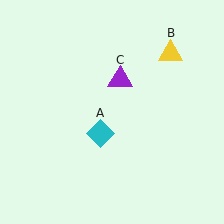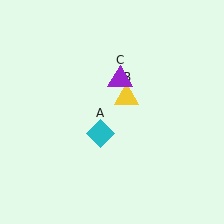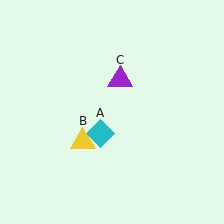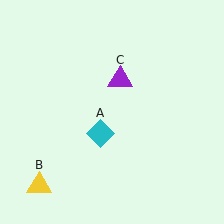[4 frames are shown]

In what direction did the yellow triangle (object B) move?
The yellow triangle (object B) moved down and to the left.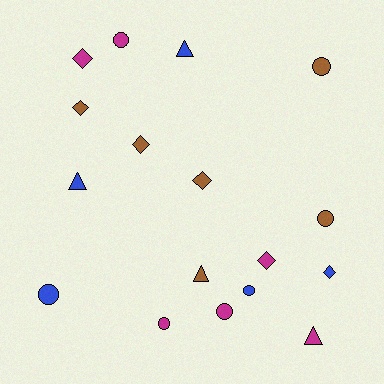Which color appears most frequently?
Magenta, with 6 objects.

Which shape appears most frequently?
Circle, with 7 objects.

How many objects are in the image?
There are 17 objects.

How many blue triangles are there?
There are 2 blue triangles.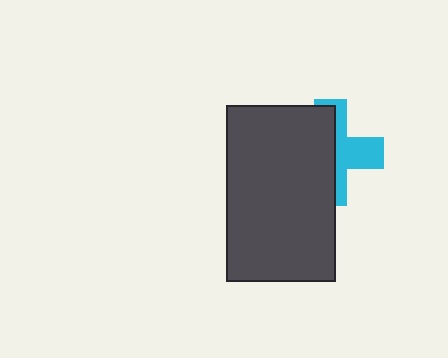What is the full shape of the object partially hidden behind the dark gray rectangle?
The partially hidden object is a cyan cross.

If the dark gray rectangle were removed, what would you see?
You would see the complete cyan cross.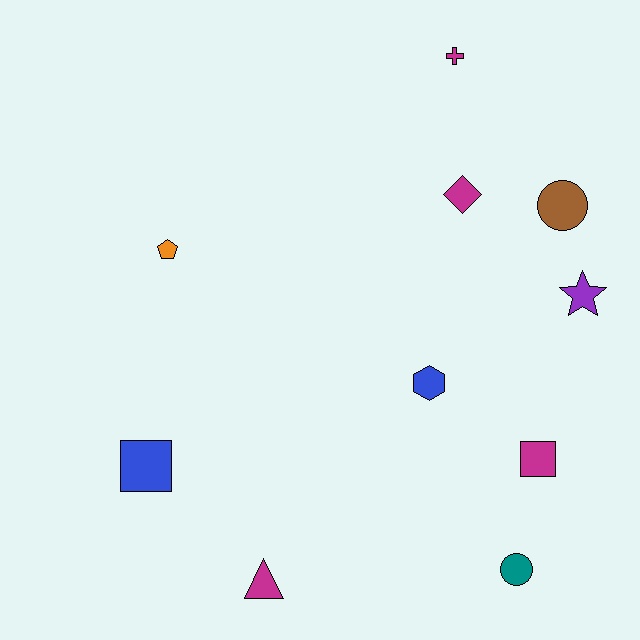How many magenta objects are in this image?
There are 4 magenta objects.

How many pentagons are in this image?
There is 1 pentagon.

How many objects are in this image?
There are 10 objects.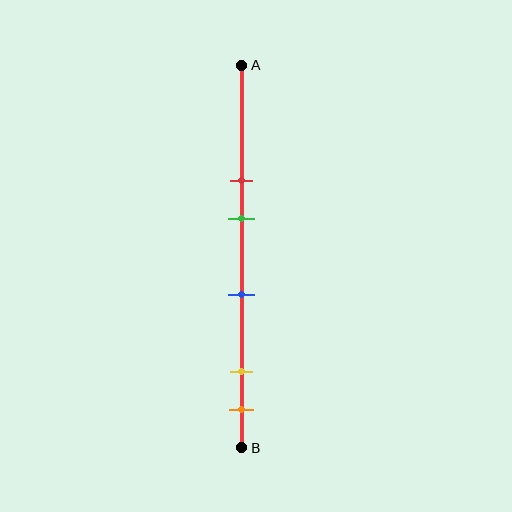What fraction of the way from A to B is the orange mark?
The orange mark is approximately 90% (0.9) of the way from A to B.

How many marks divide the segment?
There are 5 marks dividing the segment.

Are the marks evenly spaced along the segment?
No, the marks are not evenly spaced.